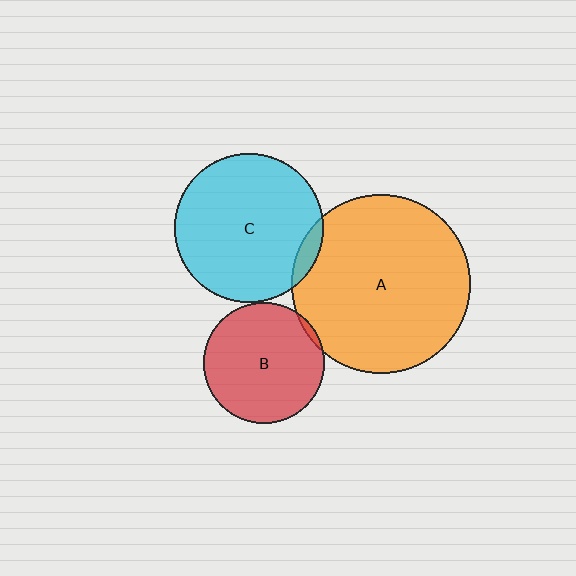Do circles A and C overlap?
Yes.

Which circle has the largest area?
Circle A (orange).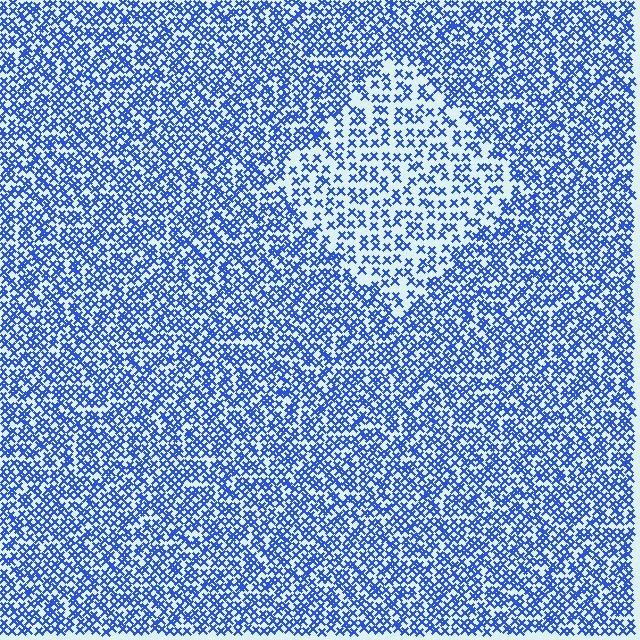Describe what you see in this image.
The image contains small blue elements arranged at two different densities. A diamond-shaped region is visible where the elements are less densely packed than the surrounding area.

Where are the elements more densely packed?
The elements are more densely packed outside the diamond boundary.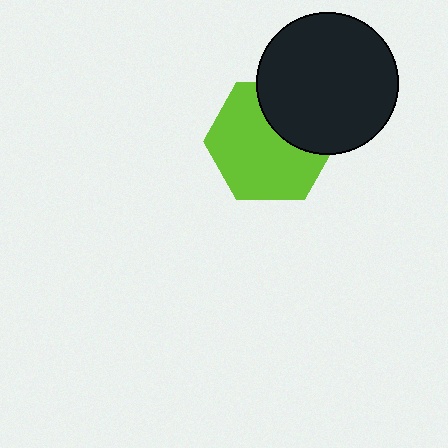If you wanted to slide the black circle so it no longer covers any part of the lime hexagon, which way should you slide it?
Slide it toward the upper-right — that is the most direct way to separate the two shapes.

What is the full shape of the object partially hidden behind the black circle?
The partially hidden object is a lime hexagon.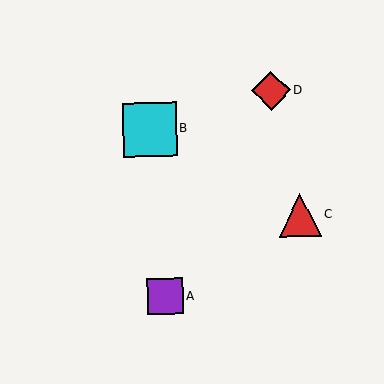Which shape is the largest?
The cyan square (labeled B) is the largest.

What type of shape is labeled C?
Shape C is a red triangle.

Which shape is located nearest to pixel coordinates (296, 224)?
The red triangle (labeled C) at (300, 215) is nearest to that location.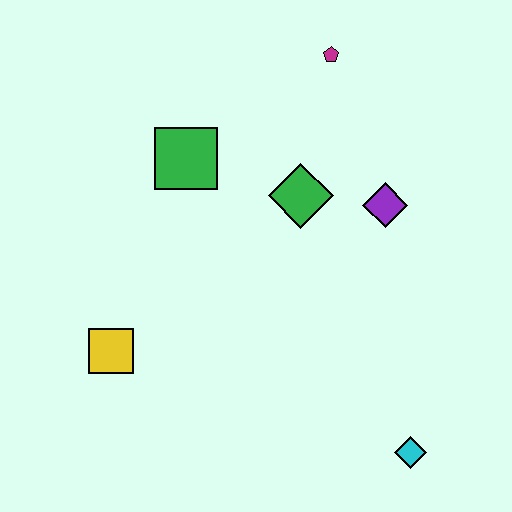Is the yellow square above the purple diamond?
No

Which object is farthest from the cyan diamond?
The magenta pentagon is farthest from the cyan diamond.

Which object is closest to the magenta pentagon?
The green diamond is closest to the magenta pentagon.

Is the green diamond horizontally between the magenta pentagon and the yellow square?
Yes